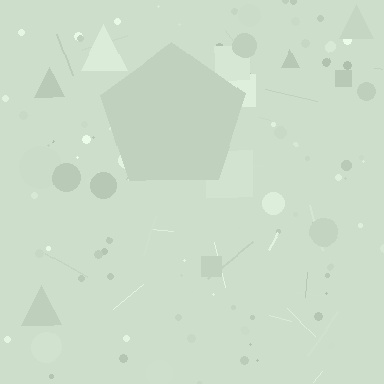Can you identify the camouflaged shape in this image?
The camouflaged shape is a pentagon.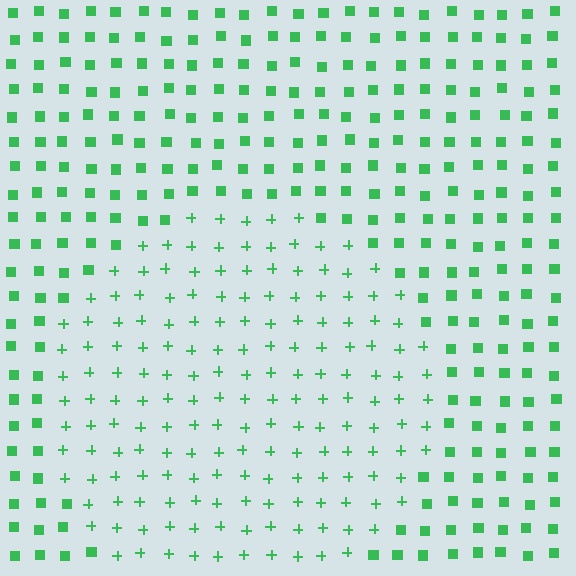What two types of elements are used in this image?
The image uses plus signs inside the circle region and squares outside it.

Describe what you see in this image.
The image is filled with small green elements arranged in a uniform grid. A circle-shaped region contains plus signs, while the surrounding area contains squares. The boundary is defined purely by the change in element shape.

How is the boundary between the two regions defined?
The boundary is defined by a change in element shape: plus signs inside vs. squares outside. All elements share the same color and spacing.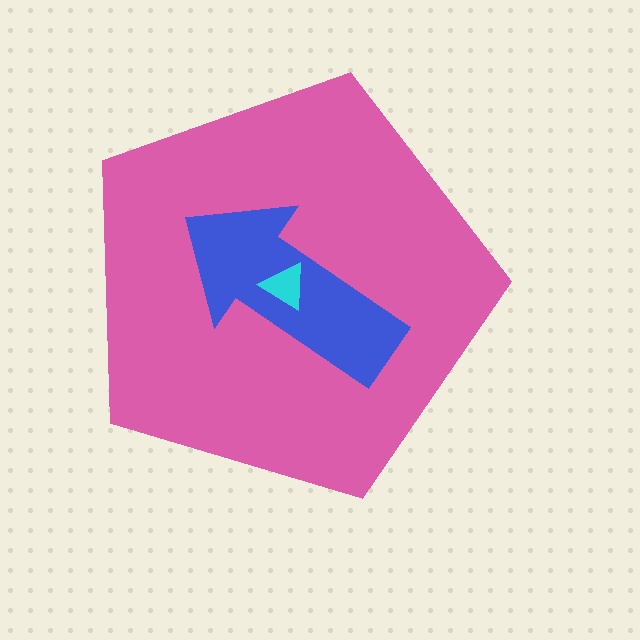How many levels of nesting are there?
3.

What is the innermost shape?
The cyan triangle.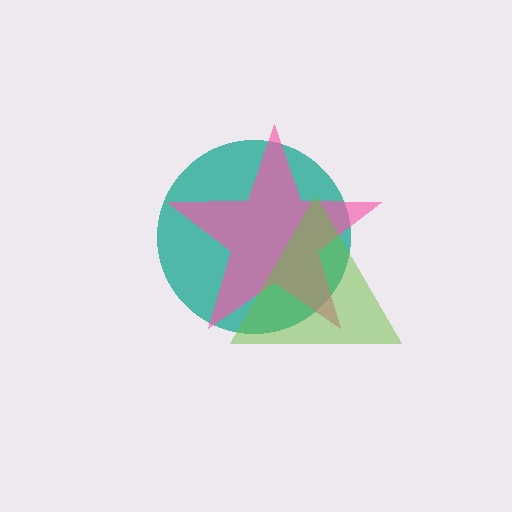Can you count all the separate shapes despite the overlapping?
Yes, there are 3 separate shapes.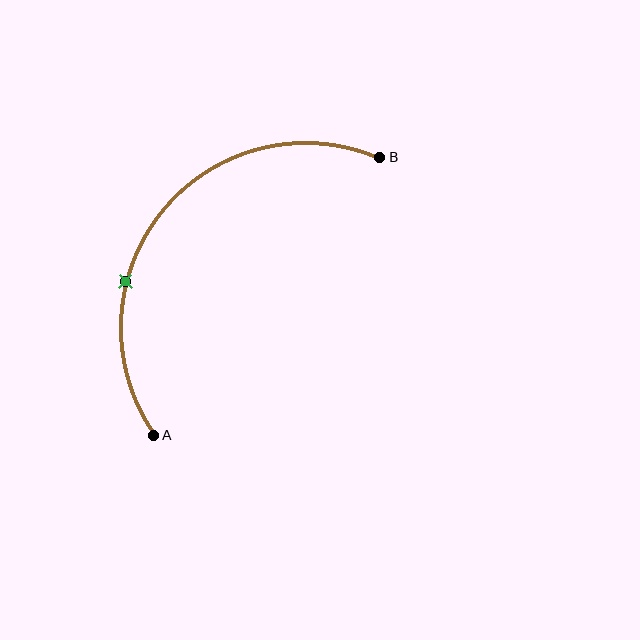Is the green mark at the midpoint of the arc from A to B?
No. The green mark lies on the arc but is closer to endpoint A. The arc midpoint would be at the point on the curve equidistant along the arc from both A and B.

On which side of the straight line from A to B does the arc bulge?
The arc bulges above and to the left of the straight line connecting A and B.